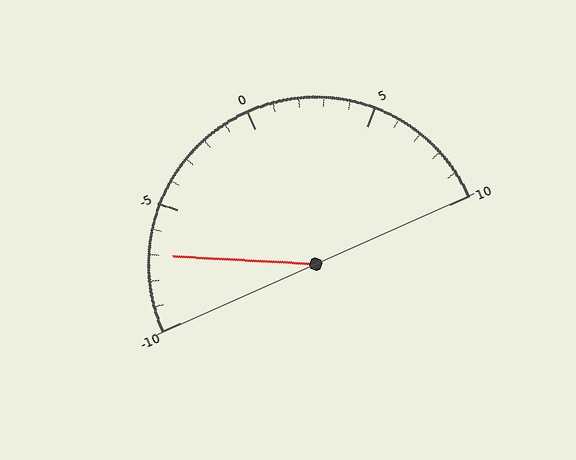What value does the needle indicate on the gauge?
The needle indicates approximately -7.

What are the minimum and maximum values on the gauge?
The gauge ranges from -10 to 10.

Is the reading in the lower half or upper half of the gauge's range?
The reading is in the lower half of the range (-10 to 10).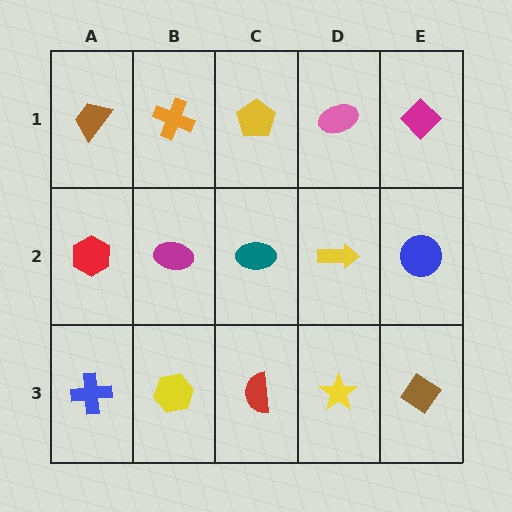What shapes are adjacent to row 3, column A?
A red hexagon (row 2, column A), a yellow hexagon (row 3, column B).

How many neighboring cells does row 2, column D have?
4.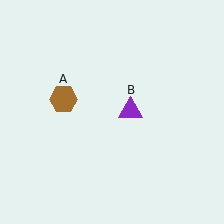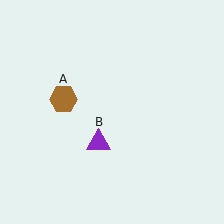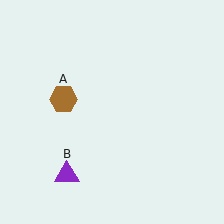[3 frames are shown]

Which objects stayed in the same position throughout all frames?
Brown hexagon (object A) remained stationary.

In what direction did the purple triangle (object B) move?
The purple triangle (object B) moved down and to the left.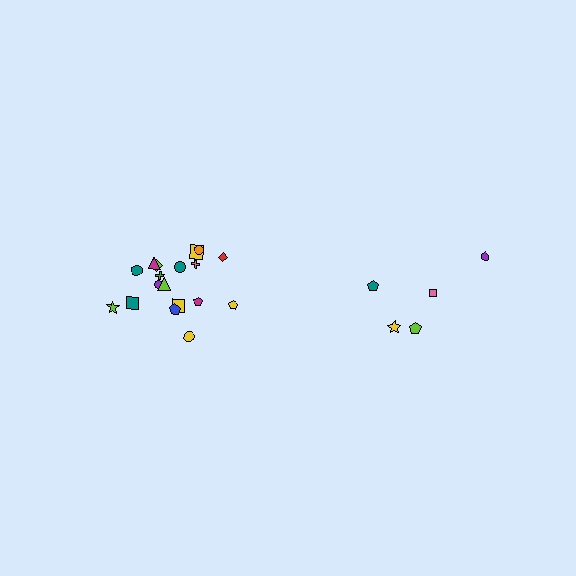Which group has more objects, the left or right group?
The left group.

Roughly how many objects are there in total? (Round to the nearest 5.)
Roughly 25 objects in total.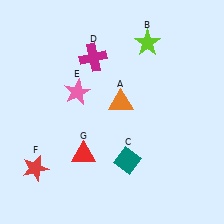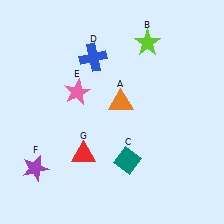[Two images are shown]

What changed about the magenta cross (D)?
In Image 1, D is magenta. In Image 2, it changed to blue.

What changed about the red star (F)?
In Image 1, F is red. In Image 2, it changed to purple.